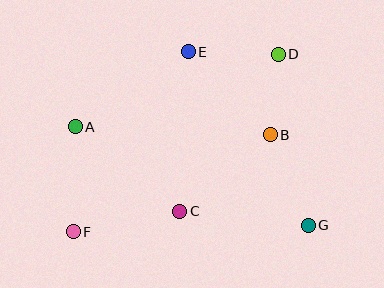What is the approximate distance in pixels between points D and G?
The distance between D and G is approximately 174 pixels.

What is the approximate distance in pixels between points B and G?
The distance between B and G is approximately 98 pixels.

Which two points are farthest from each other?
Points D and F are farthest from each other.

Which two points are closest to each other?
Points B and D are closest to each other.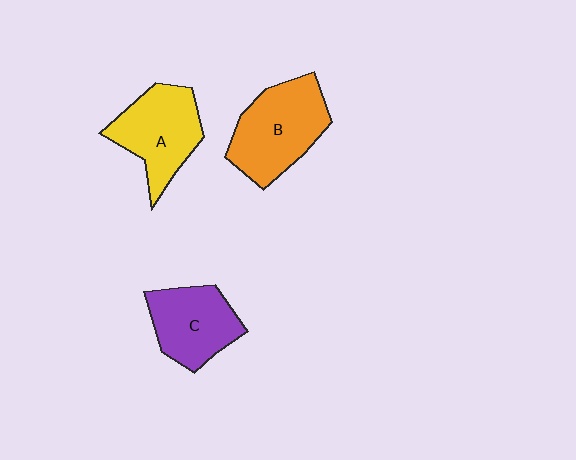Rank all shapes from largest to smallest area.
From largest to smallest: B (orange), A (yellow), C (purple).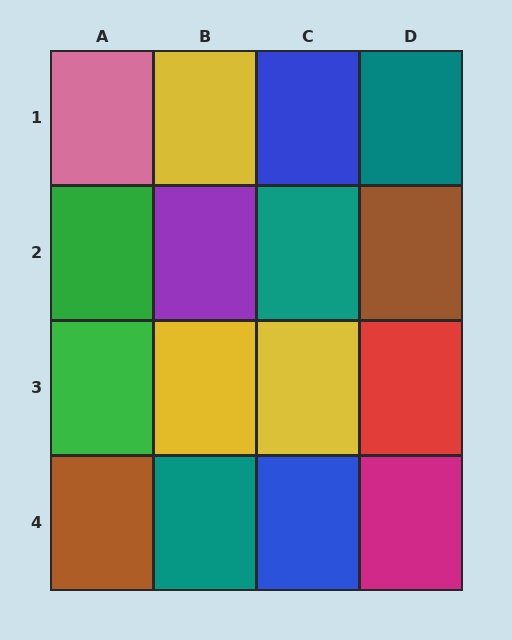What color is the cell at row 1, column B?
Yellow.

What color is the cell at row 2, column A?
Green.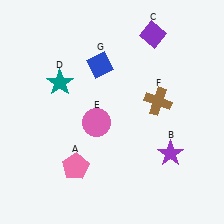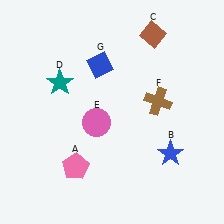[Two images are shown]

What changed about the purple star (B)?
In Image 1, B is purple. In Image 2, it changed to blue.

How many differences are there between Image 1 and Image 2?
There are 2 differences between the two images.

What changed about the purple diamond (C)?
In Image 1, C is purple. In Image 2, it changed to brown.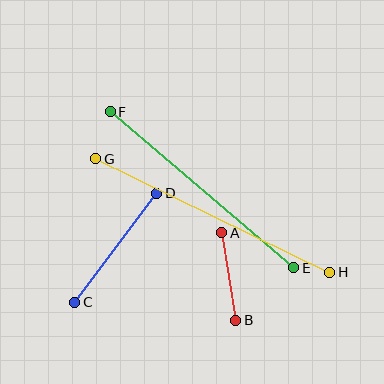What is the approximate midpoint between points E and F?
The midpoint is at approximately (202, 190) pixels.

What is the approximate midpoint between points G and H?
The midpoint is at approximately (213, 215) pixels.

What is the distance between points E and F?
The distance is approximately 241 pixels.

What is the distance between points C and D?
The distance is approximately 136 pixels.